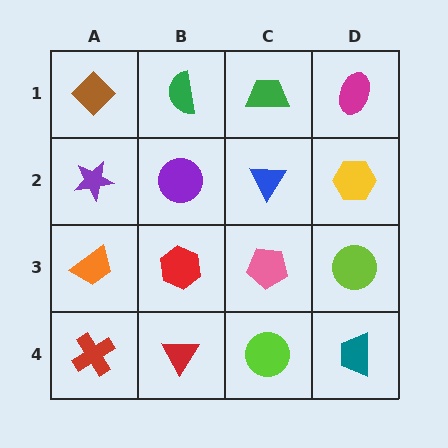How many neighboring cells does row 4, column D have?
2.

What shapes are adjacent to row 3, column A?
A purple star (row 2, column A), a red cross (row 4, column A), a red hexagon (row 3, column B).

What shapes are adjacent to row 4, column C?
A pink pentagon (row 3, column C), a red triangle (row 4, column B), a teal trapezoid (row 4, column D).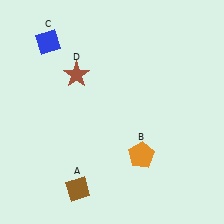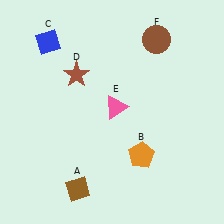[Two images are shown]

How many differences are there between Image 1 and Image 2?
There are 2 differences between the two images.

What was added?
A pink triangle (E), a brown circle (F) were added in Image 2.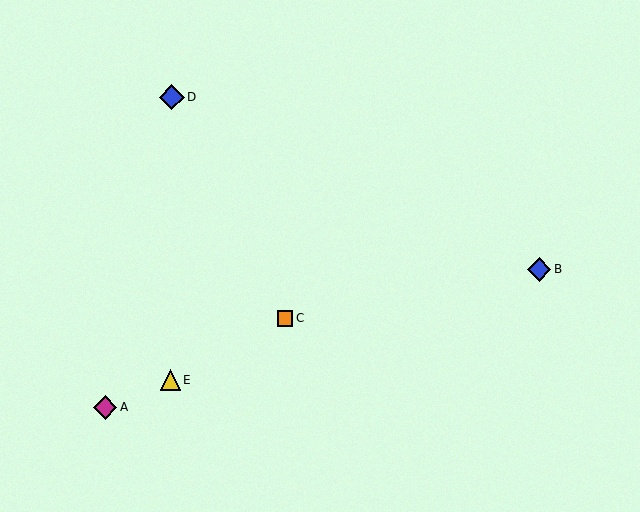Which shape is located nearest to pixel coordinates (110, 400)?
The magenta diamond (labeled A) at (105, 407) is nearest to that location.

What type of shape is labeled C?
Shape C is an orange square.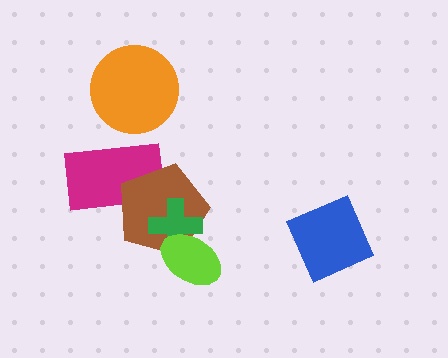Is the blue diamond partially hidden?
No, no other shape covers it.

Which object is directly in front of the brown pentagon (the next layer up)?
The green cross is directly in front of the brown pentagon.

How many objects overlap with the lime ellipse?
2 objects overlap with the lime ellipse.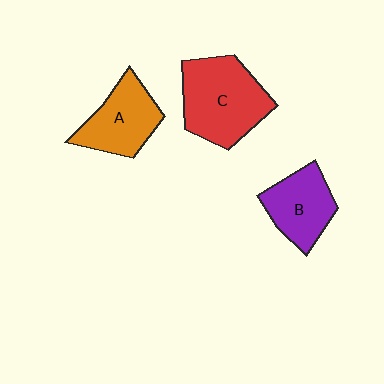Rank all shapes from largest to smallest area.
From largest to smallest: C (red), A (orange), B (purple).